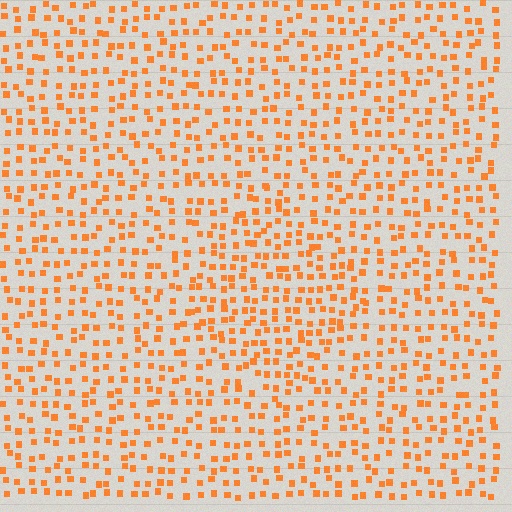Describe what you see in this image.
The image contains small orange elements arranged at two different densities. A diamond-shaped region is visible where the elements are more densely packed than the surrounding area.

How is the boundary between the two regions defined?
The boundary is defined by a change in element density (approximately 1.4x ratio). All elements are the same color, size, and shape.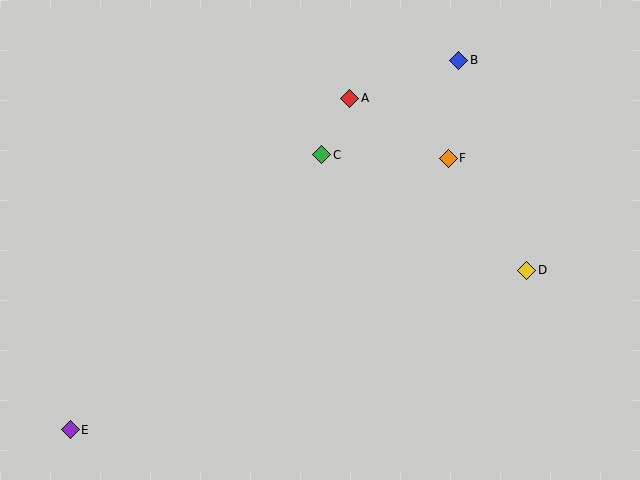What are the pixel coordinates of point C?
Point C is at (322, 155).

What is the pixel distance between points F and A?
The distance between F and A is 116 pixels.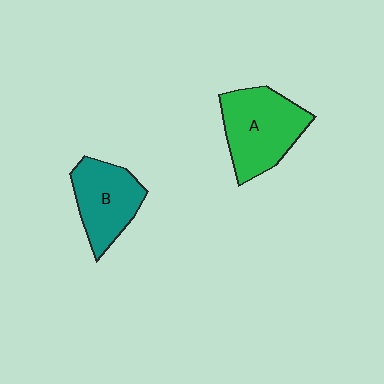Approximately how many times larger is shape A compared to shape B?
Approximately 1.2 times.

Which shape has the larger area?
Shape A (green).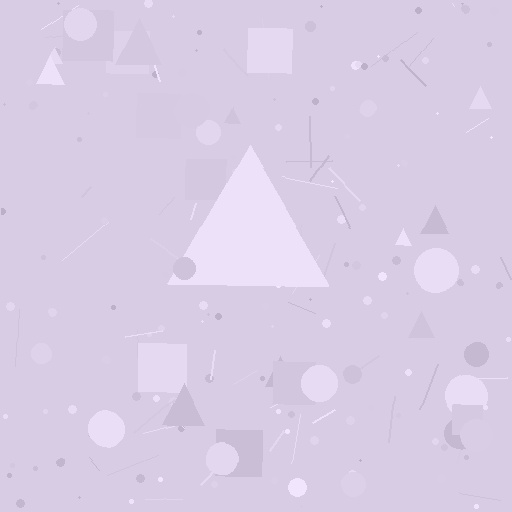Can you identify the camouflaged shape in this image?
The camouflaged shape is a triangle.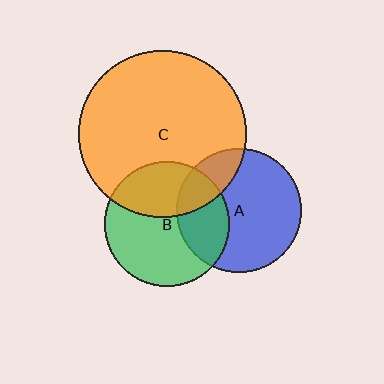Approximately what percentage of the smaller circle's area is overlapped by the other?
Approximately 35%.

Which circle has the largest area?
Circle C (orange).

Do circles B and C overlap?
Yes.